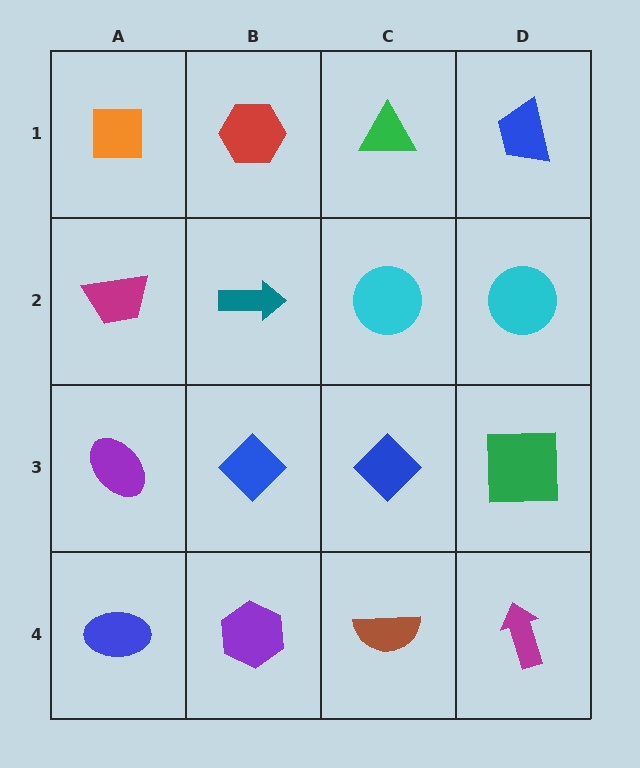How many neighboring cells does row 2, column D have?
3.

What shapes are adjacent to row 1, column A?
A magenta trapezoid (row 2, column A), a red hexagon (row 1, column B).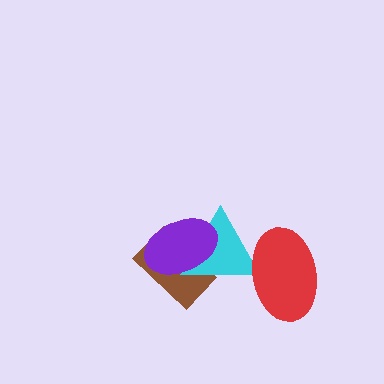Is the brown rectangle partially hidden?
Yes, it is partially covered by another shape.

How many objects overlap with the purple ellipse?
2 objects overlap with the purple ellipse.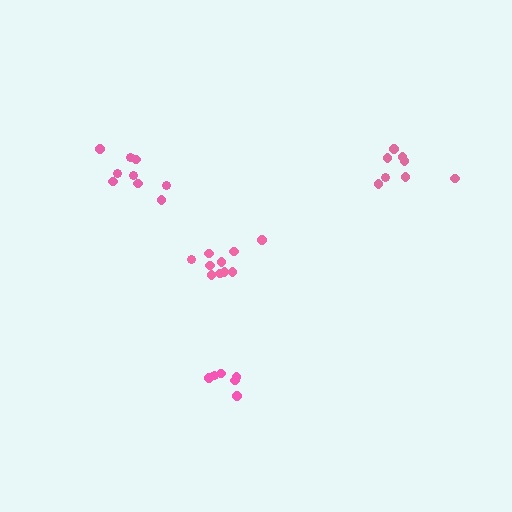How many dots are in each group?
Group 1: 9 dots, Group 2: 10 dots, Group 3: 8 dots, Group 4: 6 dots (33 total).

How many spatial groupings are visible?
There are 4 spatial groupings.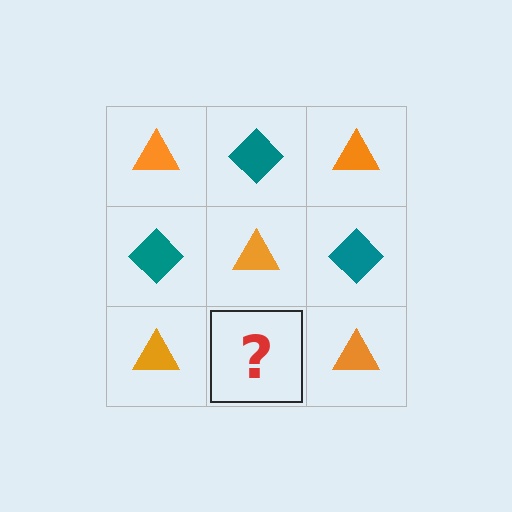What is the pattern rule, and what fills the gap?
The rule is that it alternates orange triangle and teal diamond in a checkerboard pattern. The gap should be filled with a teal diamond.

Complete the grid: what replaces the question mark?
The question mark should be replaced with a teal diamond.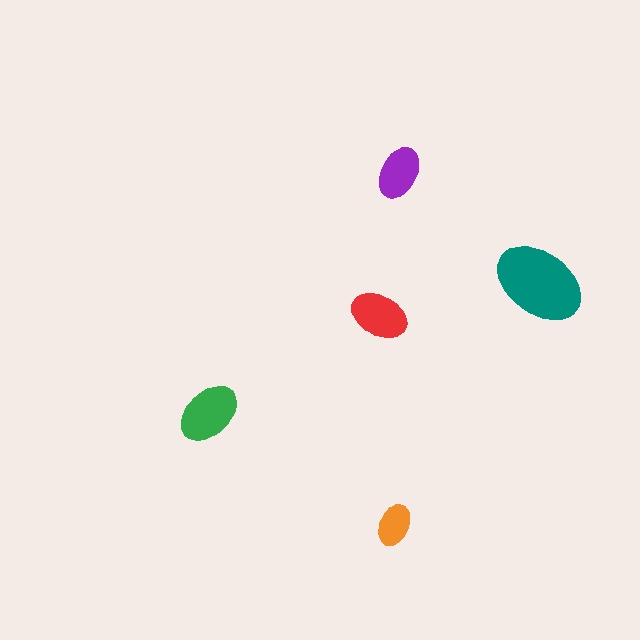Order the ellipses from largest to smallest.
the teal one, the green one, the red one, the purple one, the orange one.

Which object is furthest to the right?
The teal ellipse is rightmost.